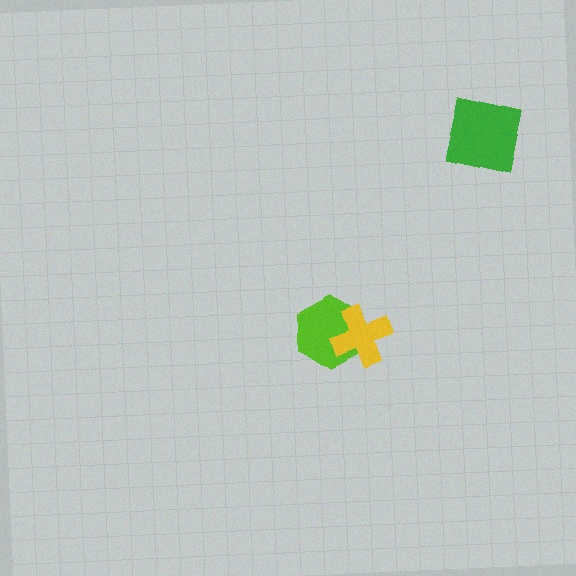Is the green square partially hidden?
No, no other shape covers it.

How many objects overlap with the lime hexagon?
1 object overlaps with the lime hexagon.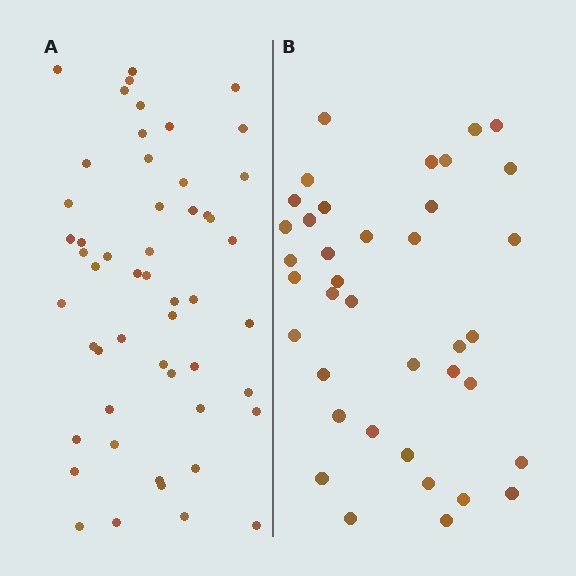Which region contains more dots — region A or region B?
Region A (the left region) has more dots.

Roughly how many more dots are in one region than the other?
Region A has approximately 15 more dots than region B.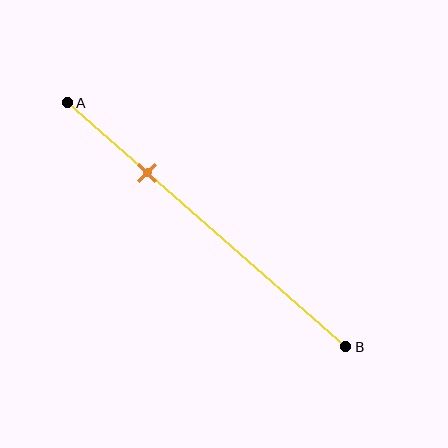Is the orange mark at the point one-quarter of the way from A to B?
No, the mark is at about 30% from A, not at the 25% one-quarter point.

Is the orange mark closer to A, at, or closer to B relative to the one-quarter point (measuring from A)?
The orange mark is closer to point B than the one-quarter point of segment AB.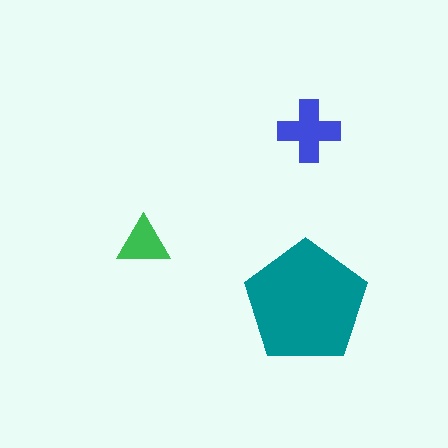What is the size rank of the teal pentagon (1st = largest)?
1st.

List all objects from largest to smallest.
The teal pentagon, the blue cross, the green triangle.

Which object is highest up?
The blue cross is topmost.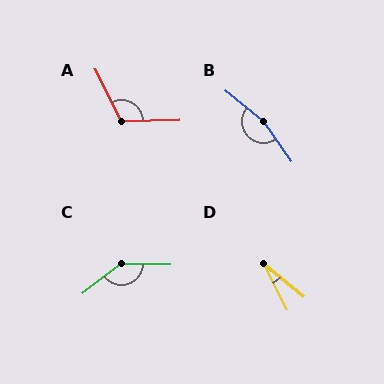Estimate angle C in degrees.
Approximately 142 degrees.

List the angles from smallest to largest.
D (24°), A (115°), C (142°), B (164°).